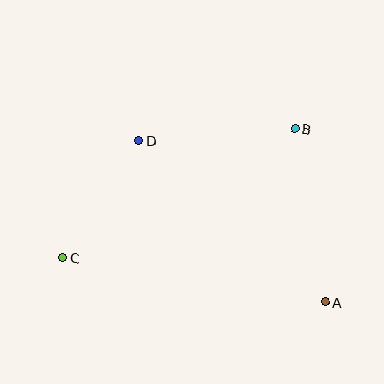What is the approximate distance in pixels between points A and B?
The distance between A and B is approximately 176 pixels.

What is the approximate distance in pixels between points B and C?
The distance between B and C is approximately 266 pixels.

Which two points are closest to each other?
Points C and D are closest to each other.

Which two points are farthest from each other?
Points A and C are farthest from each other.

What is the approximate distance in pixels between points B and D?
The distance between B and D is approximately 157 pixels.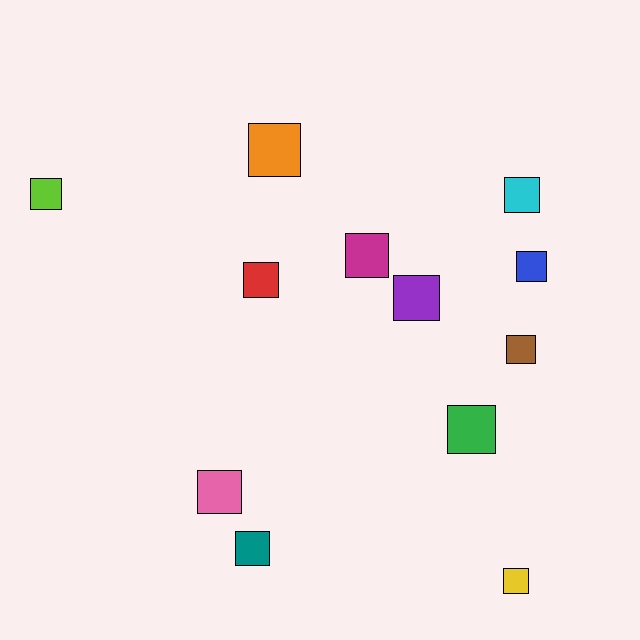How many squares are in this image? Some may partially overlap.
There are 12 squares.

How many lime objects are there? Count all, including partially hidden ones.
There is 1 lime object.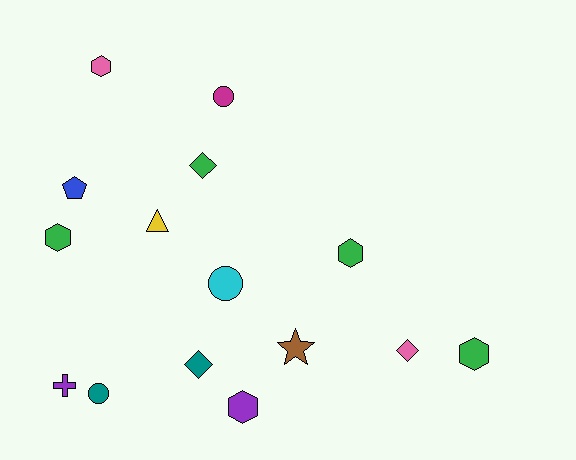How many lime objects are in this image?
There are no lime objects.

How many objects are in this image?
There are 15 objects.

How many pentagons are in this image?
There is 1 pentagon.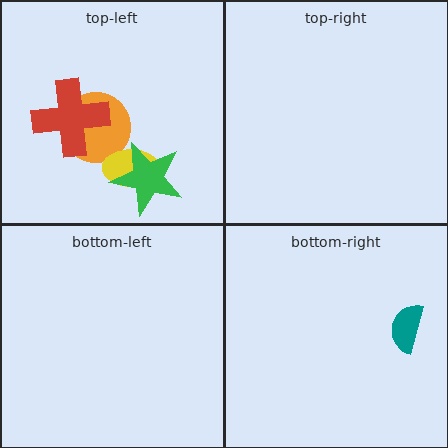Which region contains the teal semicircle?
The bottom-right region.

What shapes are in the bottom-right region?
The teal semicircle.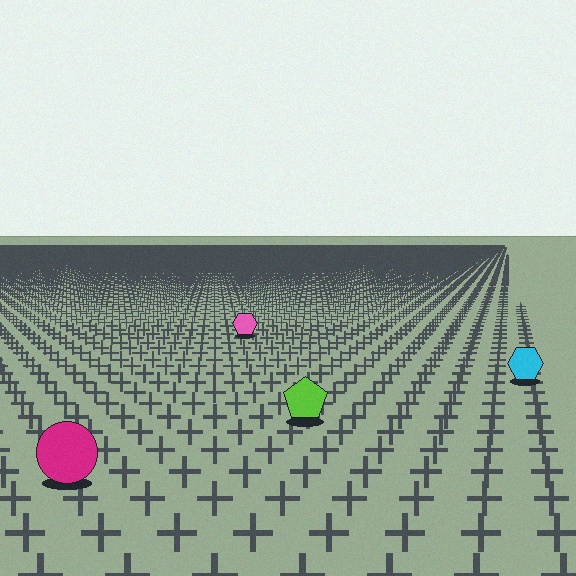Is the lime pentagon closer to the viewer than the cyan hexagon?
Yes. The lime pentagon is closer — you can tell from the texture gradient: the ground texture is coarser near it.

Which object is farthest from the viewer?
The pink hexagon is farthest from the viewer. It appears smaller and the ground texture around it is denser.